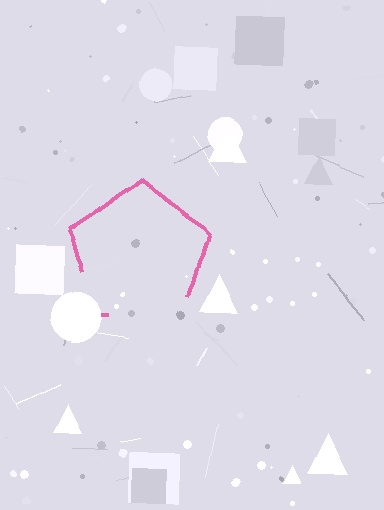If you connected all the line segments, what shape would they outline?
They would outline a pentagon.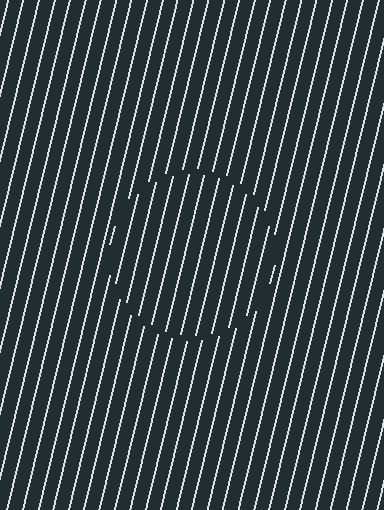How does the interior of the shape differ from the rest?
The interior of the shape contains the same grating, shifted by half a period — the contour is defined by the phase discontinuity where line-ends from the inner and outer gratings abut.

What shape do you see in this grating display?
An illusory circle. The interior of the shape contains the same grating, shifted by half a period — the contour is defined by the phase discontinuity where line-ends from the inner and outer gratings abut.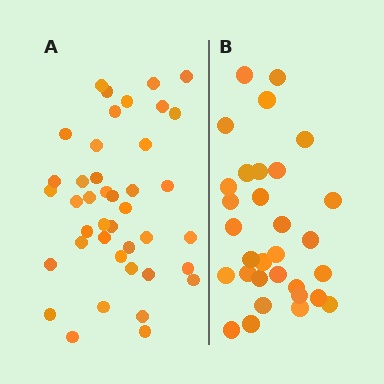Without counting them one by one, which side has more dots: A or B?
Region A (the left region) has more dots.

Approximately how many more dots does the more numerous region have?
Region A has roughly 10 or so more dots than region B.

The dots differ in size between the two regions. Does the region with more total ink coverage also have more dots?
No. Region B has more total ink coverage because its dots are larger, but region A actually contains more individual dots. Total area can be misleading — the number of items is what matters here.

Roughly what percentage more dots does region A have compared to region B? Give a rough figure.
About 30% more.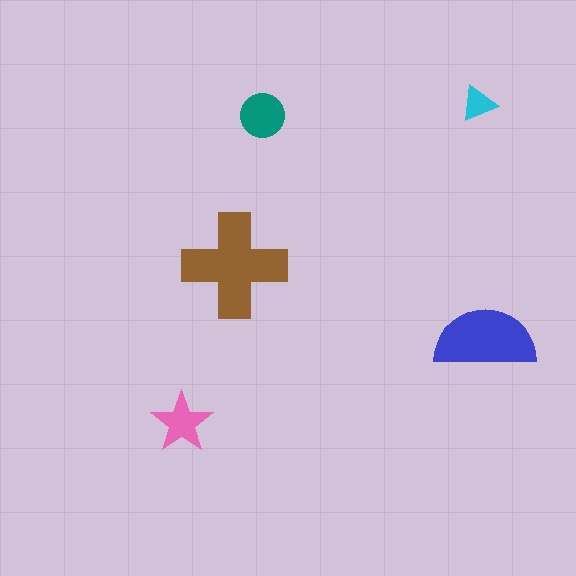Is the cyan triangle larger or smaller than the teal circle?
Smaller.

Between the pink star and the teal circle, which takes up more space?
The teal circle.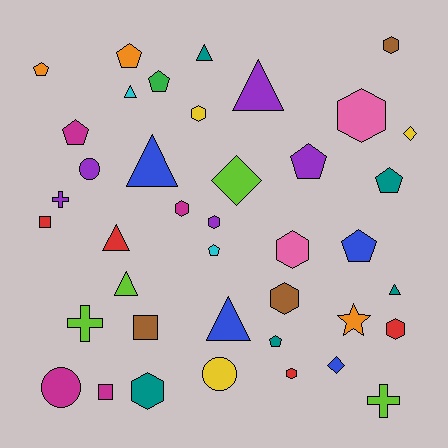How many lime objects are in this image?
There are 4 lime objects.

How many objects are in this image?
There are 40 objects.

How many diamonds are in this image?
There are 3 diamonds.